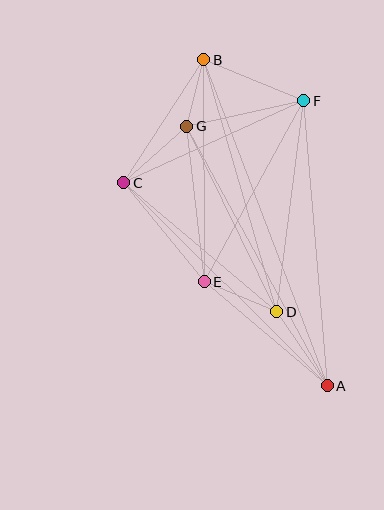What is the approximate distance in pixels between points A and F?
The distance between A and F is approximately 286 pixels.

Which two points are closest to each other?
Points B and G are closest to each other.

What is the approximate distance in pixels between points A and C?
The distance between A and C is approximately 287 pixels.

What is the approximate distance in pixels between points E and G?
The distance between E and G is approximately 156 pixels.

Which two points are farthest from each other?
Points A and B are farthest from each other.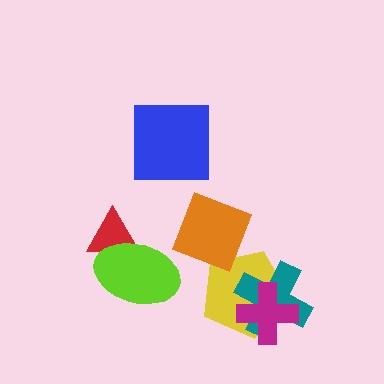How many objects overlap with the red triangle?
1 object overlaps with the red triangle.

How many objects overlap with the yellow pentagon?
3 objects overlap with the yellow pentagon.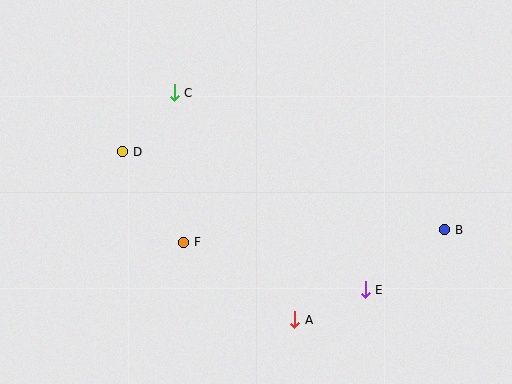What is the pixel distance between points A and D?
The distance between A and D is 240 pixels.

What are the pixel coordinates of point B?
Point B is at (445, 230).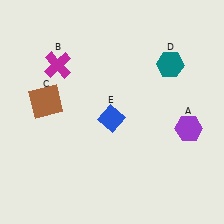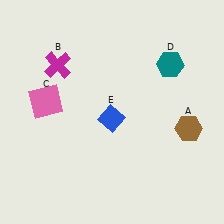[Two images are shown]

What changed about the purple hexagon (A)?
In Image 1, A is purple. In Image 2, it changed to brown.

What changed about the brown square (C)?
In Image 1, C is brown. In Image 2, it changed to pink.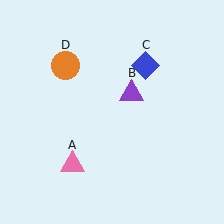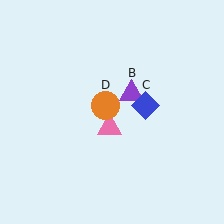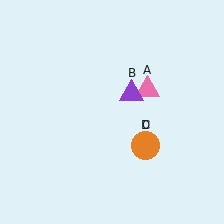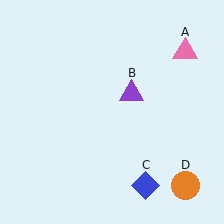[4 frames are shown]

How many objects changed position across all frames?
3 objects changed position: pink triangle (object A), blue diamond (object C), orange circle (object D).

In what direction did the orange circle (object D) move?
The orange circle (object D) moved down and to the right.